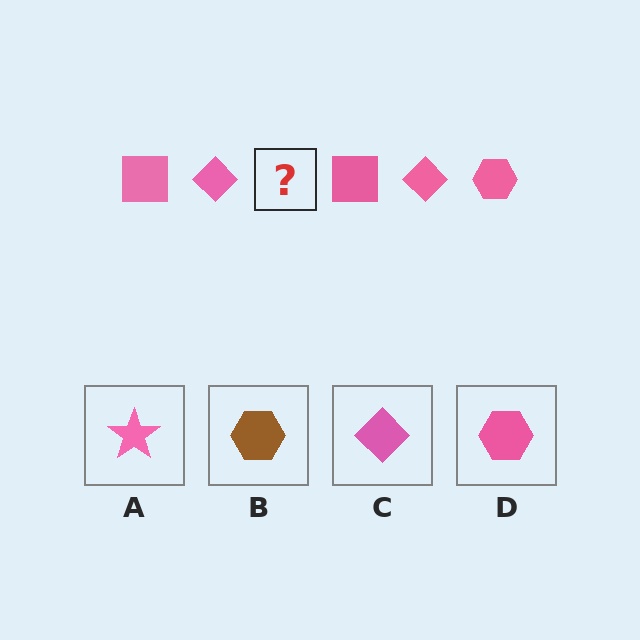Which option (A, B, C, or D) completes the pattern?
D.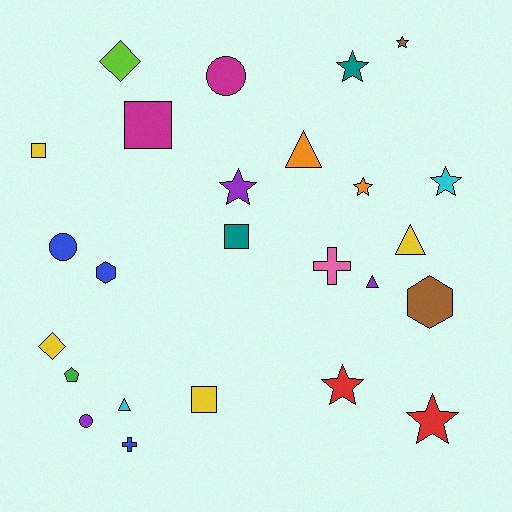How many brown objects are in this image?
There are 2 brown objects.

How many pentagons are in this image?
There is 1 pentagon.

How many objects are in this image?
There are 25 objects.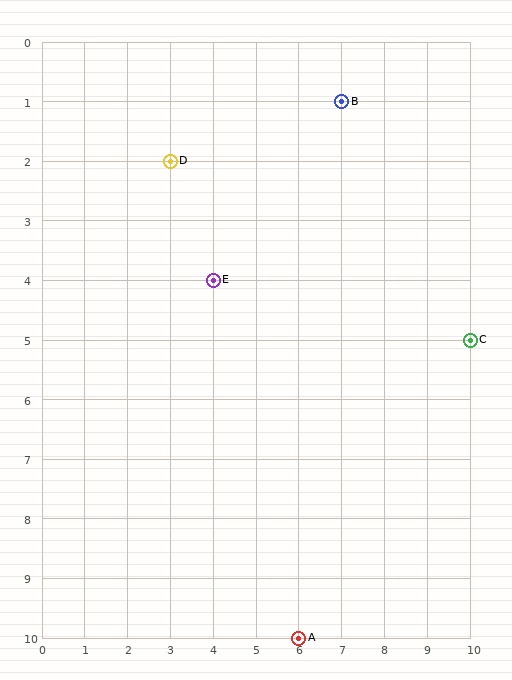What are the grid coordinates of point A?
Point A is at grid coordinates (6, 10).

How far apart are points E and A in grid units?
Points E and A are 2 columns and 6 rows apart (about 6.3 grid units diagonally).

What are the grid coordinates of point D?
Point D is at grid coordinates (3, 2).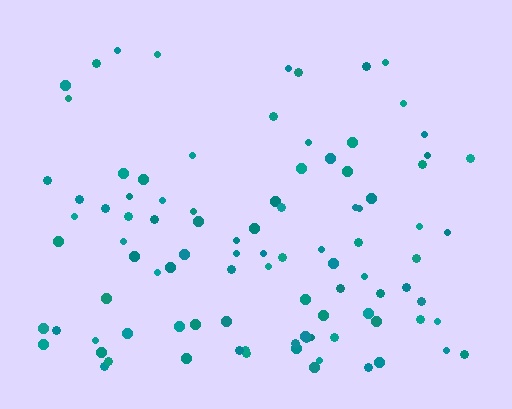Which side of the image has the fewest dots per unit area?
The top.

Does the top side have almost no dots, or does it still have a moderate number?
Still a moderate number, just noticeably fewer than the bottom.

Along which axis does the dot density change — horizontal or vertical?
Vertical.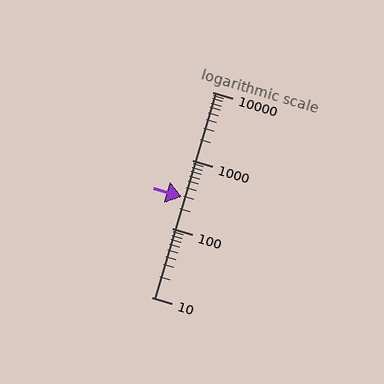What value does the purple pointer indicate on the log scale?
The pointer indicates approximately 290.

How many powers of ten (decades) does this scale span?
The scale spans 3 decades, from 10 to 10000.